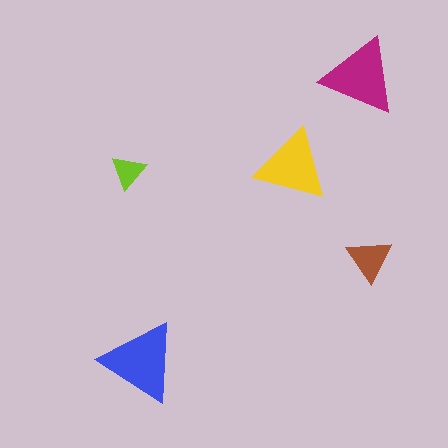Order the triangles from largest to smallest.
the blue one, the magenta one, the yellow one, the brown one, the lime one.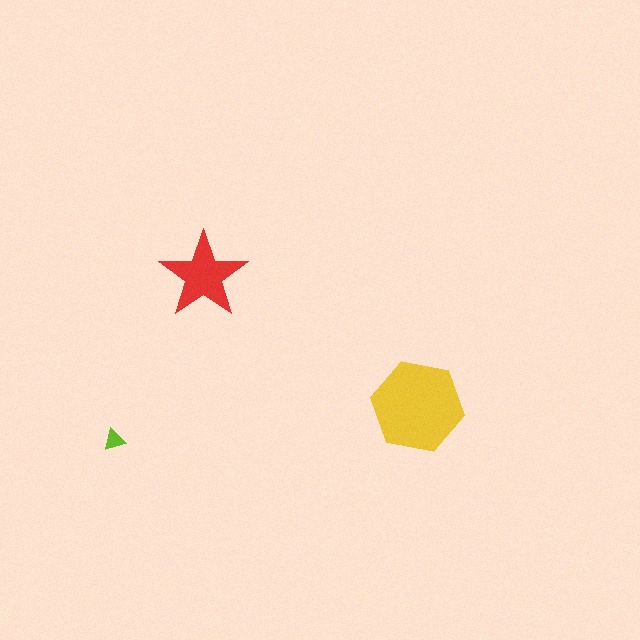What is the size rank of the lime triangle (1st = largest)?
3rd.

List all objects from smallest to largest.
The lime triangle, the red star, the yellow hexagon.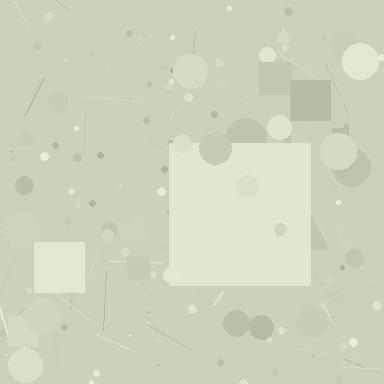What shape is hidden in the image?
A square is hidden in the image.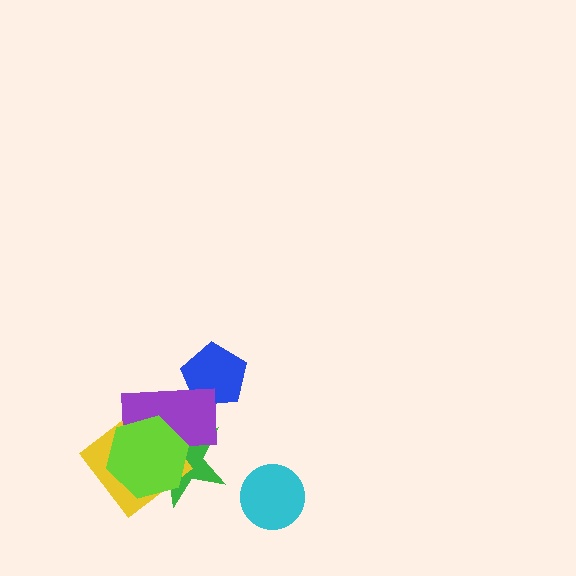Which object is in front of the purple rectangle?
The lime hexagon is in front of the purple rectangle.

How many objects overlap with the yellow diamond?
3 objects overlap with the yellow diamond.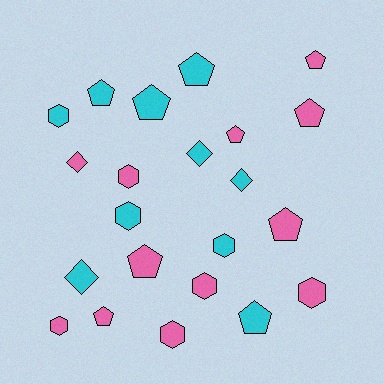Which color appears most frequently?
Pink, with 12 objects.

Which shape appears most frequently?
Pentagon, with 10 objects.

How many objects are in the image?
There are 22 objects.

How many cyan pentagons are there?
There are 4 cyan pentagons.